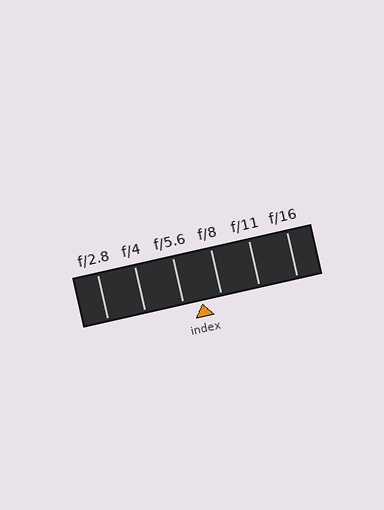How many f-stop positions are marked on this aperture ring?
There are 6 f-stop positions marked.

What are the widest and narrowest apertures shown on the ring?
The widest aperture shown is f/2.8 and the narrowest is f/16.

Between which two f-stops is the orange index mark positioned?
The index mark is between f/5.6 and f/8.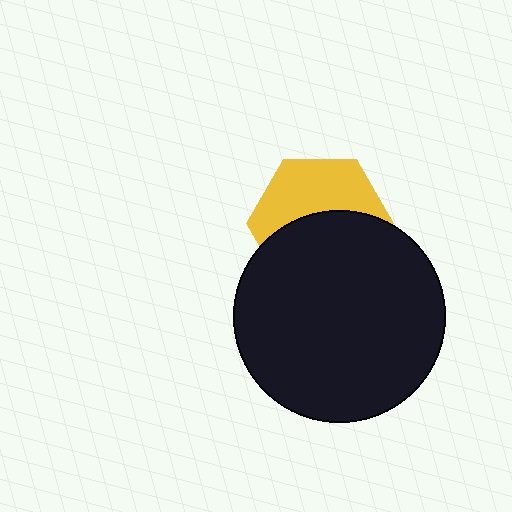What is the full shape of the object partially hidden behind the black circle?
The partially hidden object is a yellow hexagon.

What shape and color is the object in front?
The object in front is a black circle.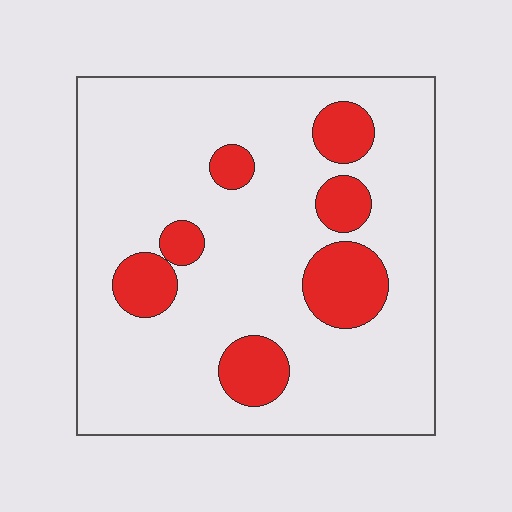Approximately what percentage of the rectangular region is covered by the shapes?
Approximately 15%.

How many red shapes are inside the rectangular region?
7.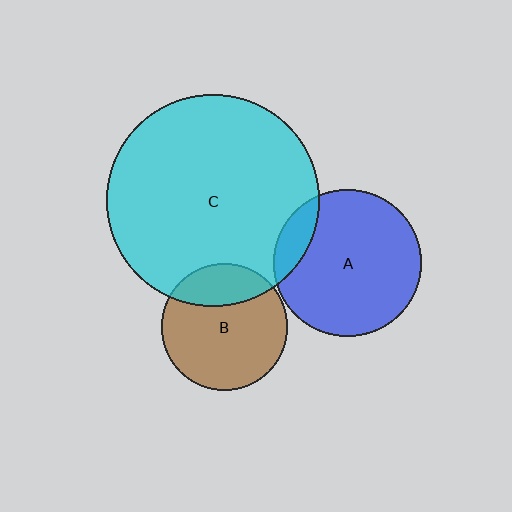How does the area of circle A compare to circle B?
Approximately 1.4 times.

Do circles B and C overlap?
Yes.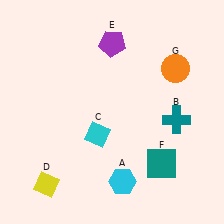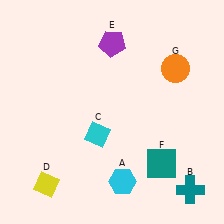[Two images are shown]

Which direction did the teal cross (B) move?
The teal cross (B) moved down.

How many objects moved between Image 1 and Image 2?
1 object moved between the two images.